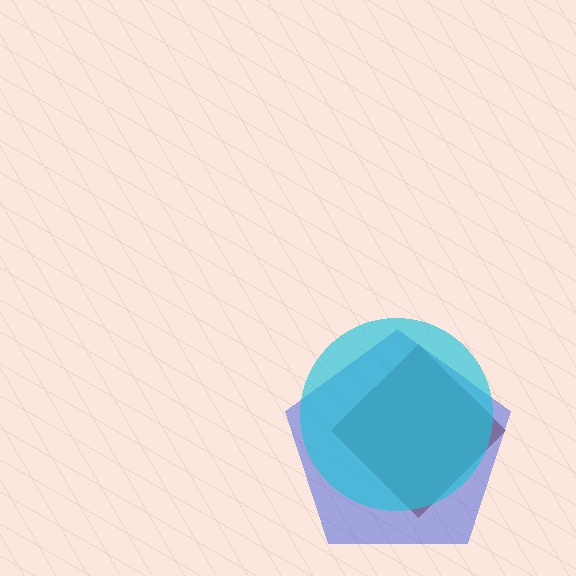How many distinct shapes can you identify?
There are 3 distinct shapes: a brown diamond, a blue pentagon, a cyan circle.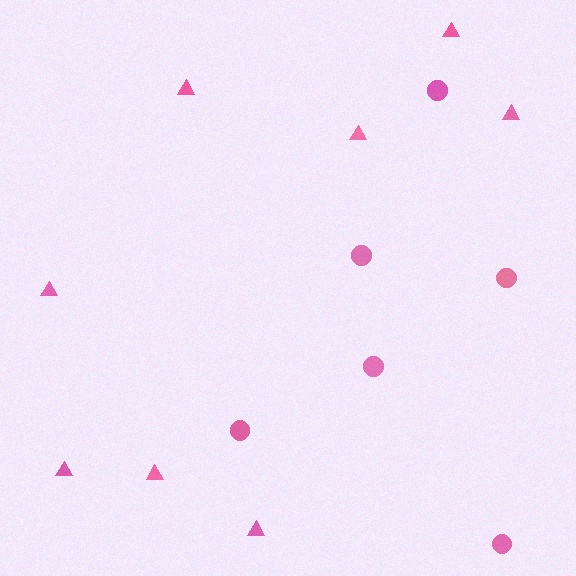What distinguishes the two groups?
There are 2 groups: one group of triangles (8) and one group of circles (6).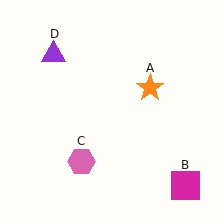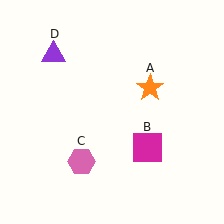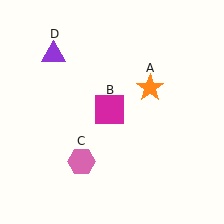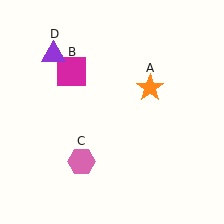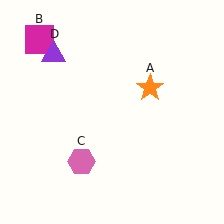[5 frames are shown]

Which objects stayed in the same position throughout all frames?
Orange star (object A) and pink hexagon (object C) and purple triangle (object D) remained stationary.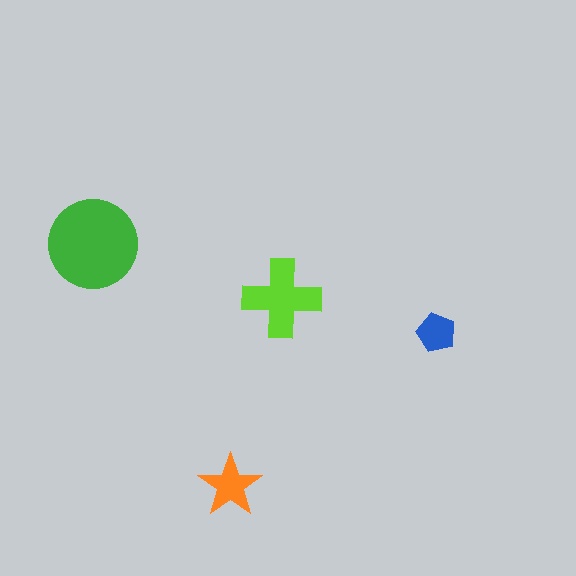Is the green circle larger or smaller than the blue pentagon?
Larger.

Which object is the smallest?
The blue pentagon.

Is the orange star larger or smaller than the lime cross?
Smaller.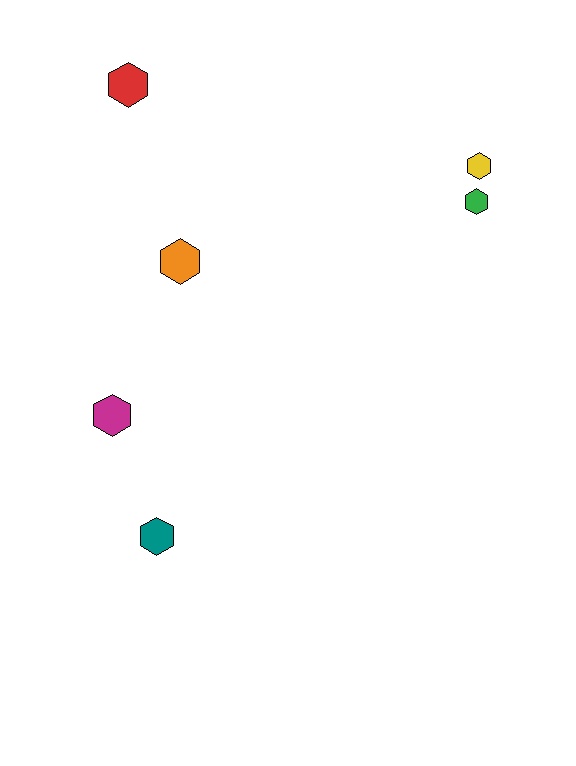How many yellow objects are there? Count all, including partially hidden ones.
There is 1 yellow object.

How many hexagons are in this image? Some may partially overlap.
There are 6 hexagons.